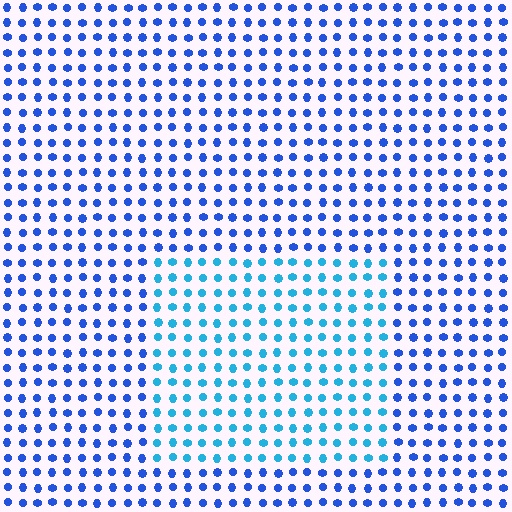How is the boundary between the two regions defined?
The boundary is defined purely by a slight shift in hue (about 31 degrees). Spacing, size, and orientation are identical on both sides.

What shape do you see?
I see a rectangle.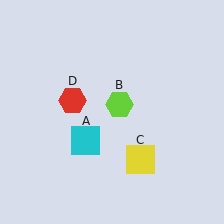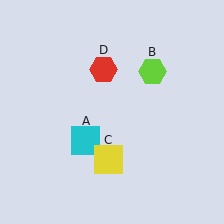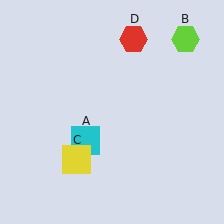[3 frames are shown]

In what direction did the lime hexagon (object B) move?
The lime hexagon (object B) moved up and to the right.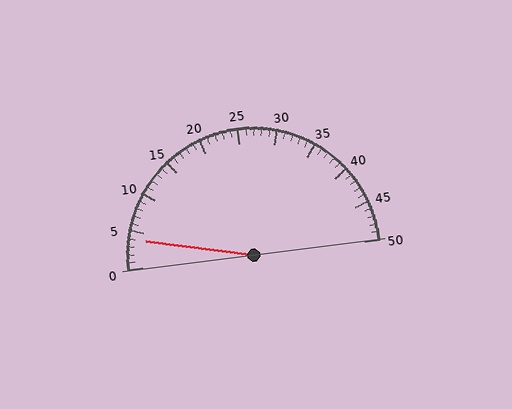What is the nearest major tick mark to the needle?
The nearest major tick mark is 5.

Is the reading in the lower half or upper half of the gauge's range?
The reading is in the lower half of the range (0 to 50).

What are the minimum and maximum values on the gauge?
The gauge ranges from 0 to 50.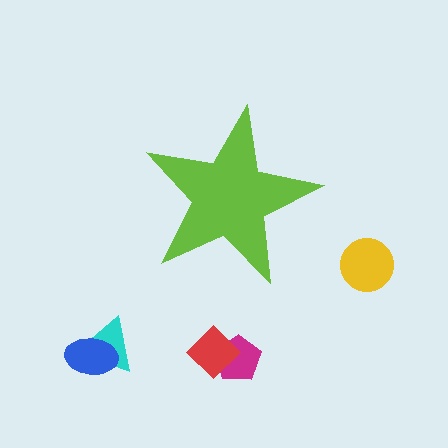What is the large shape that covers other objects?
A lime star.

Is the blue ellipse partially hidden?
No, the blue ellipse is fully visible.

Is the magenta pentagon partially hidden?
No, the magenta pentagon is fully visible.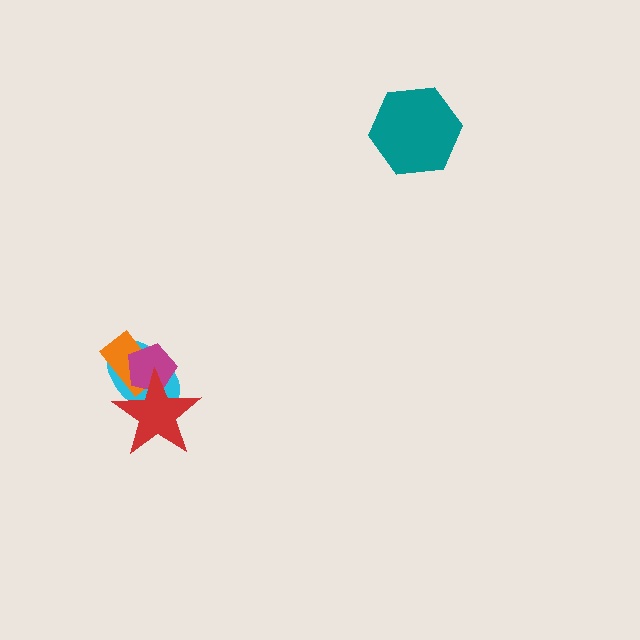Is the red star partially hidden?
No, no other shape covers it.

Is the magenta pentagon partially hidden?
Yes, it is partially covered by another shape.